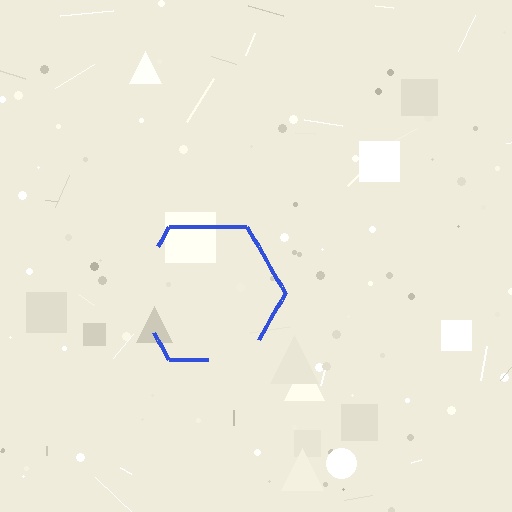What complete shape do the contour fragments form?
The contour fragments form a hexagon.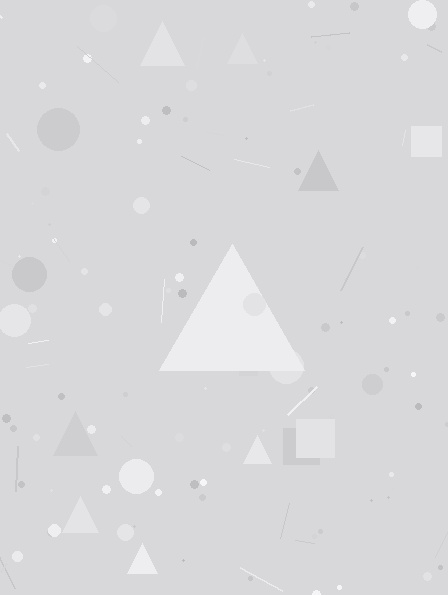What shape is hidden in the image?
A triangle is hidden in the image.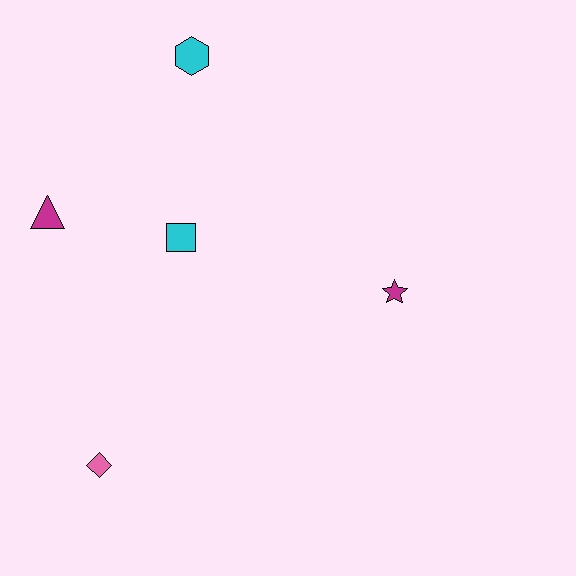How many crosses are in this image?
There are no crosses.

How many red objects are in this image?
There are no red objects.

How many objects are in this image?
There are 5 objects.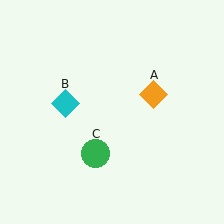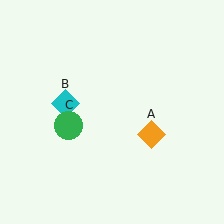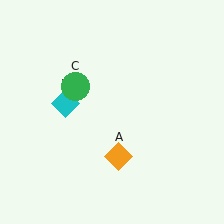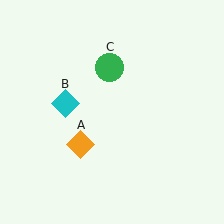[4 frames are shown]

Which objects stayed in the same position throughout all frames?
Cyan diamond (object B) remained stationary.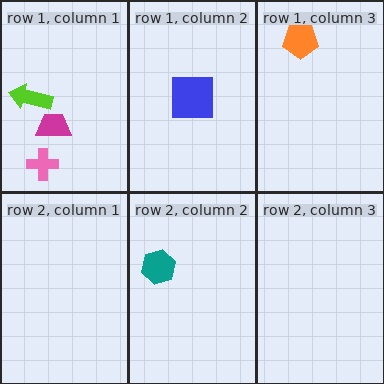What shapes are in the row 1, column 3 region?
The orange pentagon.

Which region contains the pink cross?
The row 1, column 1 region.